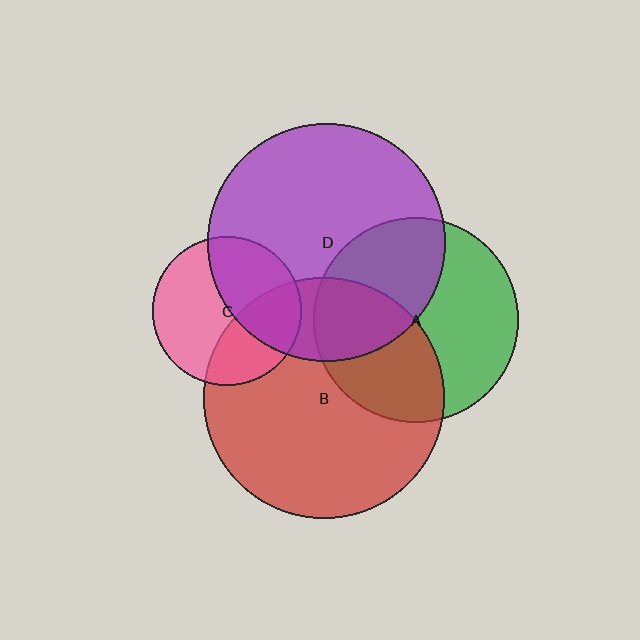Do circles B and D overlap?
Yes.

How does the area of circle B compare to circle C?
Approximately 2.6 times.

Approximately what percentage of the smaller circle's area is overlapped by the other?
Approximately 25%.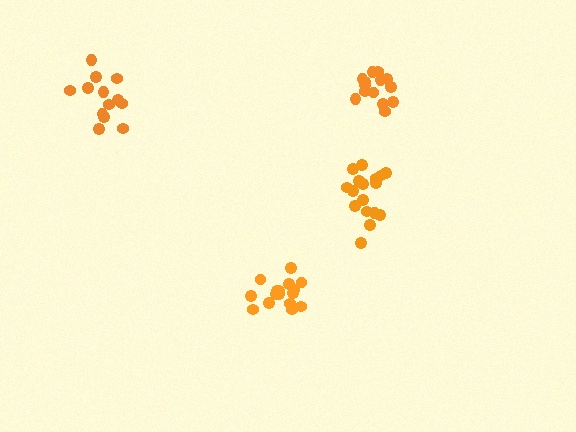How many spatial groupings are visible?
There are 4 spatial groupings.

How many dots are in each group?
Group 1: 17 dots, Group 2: 16 dots, Group 3: 13 dots, Group 4: 14 dots (60 total).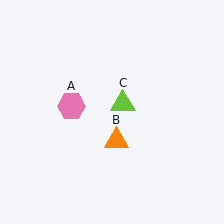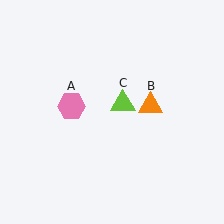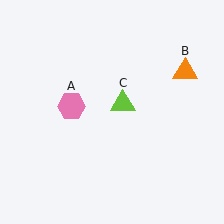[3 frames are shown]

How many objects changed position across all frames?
1 object changed position: orange triangle (object B).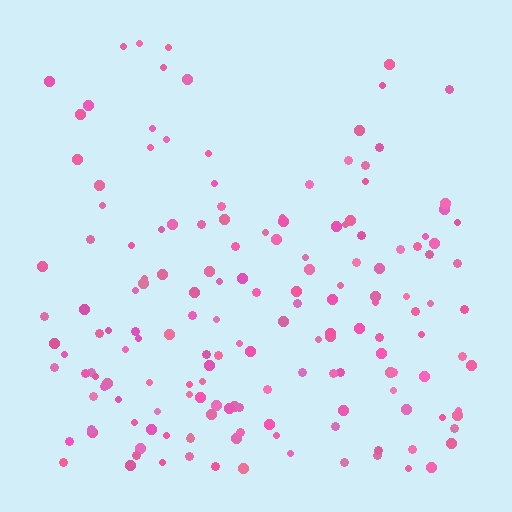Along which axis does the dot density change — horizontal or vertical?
Vertical.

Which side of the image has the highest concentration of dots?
The bottom.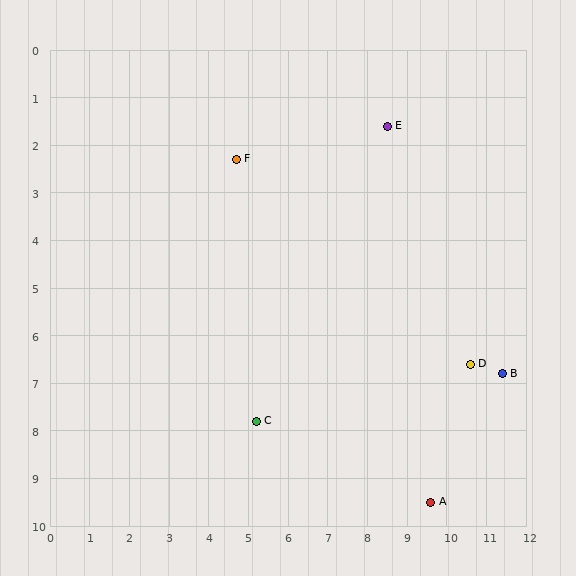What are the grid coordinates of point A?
Point A is at approximately (9.6, 9.5).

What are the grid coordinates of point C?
Point C is at approximately (5.2, 7.8).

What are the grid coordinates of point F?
Point F is at approximately (4.7, 2.3).